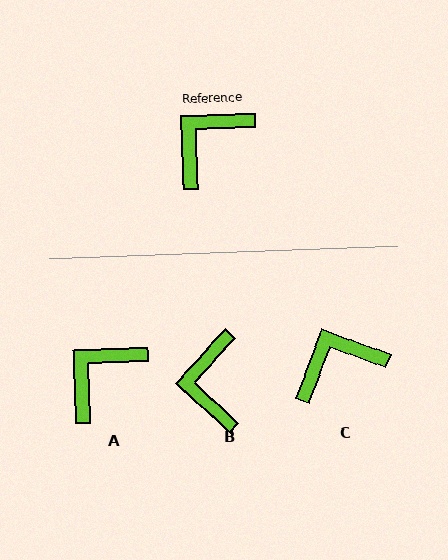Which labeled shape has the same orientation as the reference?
A.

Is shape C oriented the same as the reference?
No, it is off by about 22 degrees.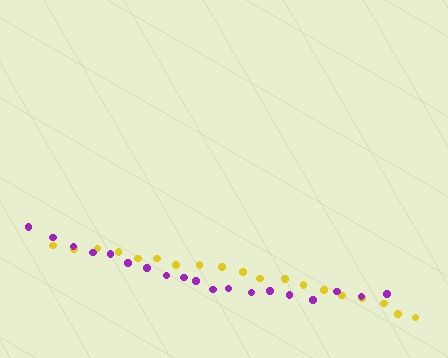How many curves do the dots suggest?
There are 2 distinct paths.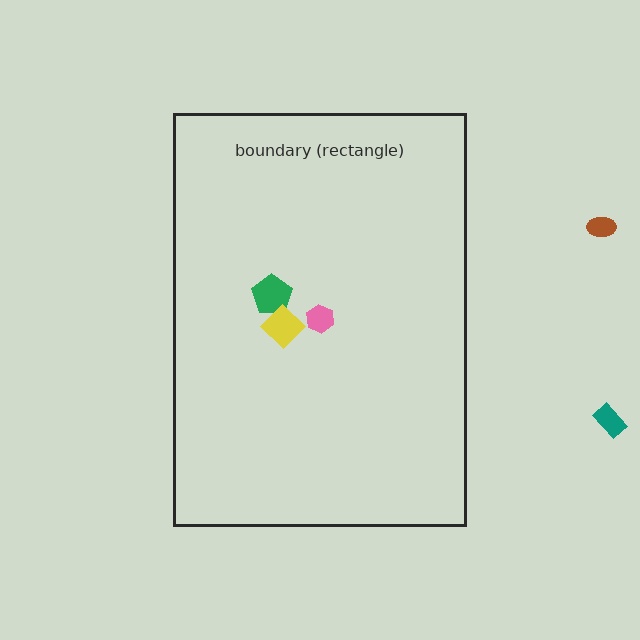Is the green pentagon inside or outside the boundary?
Inside.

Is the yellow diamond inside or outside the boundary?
Inside.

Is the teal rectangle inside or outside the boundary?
Outside.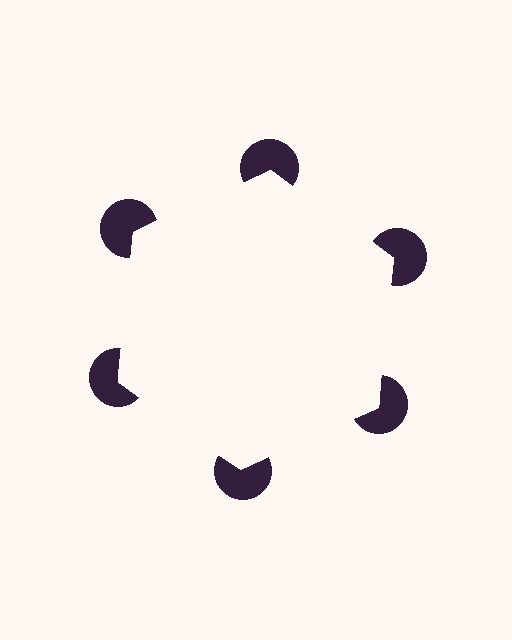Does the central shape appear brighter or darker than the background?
It typically appears slightly brighter than the background, even though no actual brightness change is drawn.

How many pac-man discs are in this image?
There are 6 — one at each vertex of the illusory hexagon.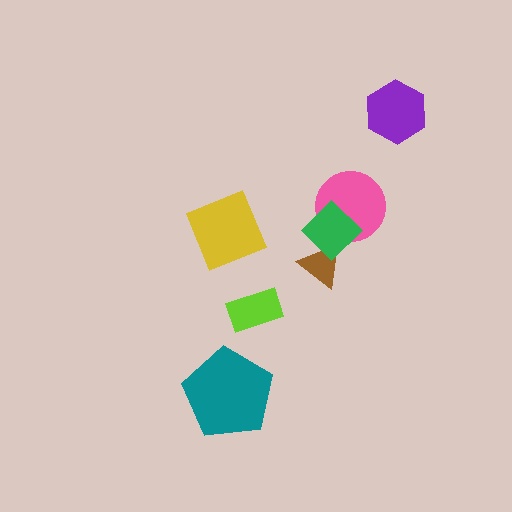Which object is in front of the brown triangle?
The green diamond is in front of the brown triangle.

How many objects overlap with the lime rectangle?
0 objects overlap with the lime rectangle.